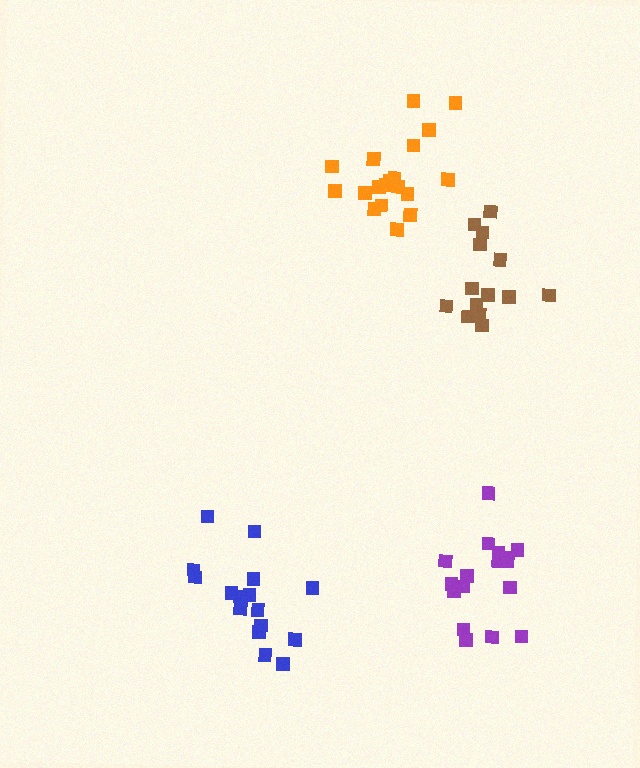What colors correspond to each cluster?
The clusters are colored: blue, orange, brown, purple.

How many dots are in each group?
Group 1: 16 dots, Group 2: 19 dots, Group 3: 14 dots, Group 4: 17 dots (66 total).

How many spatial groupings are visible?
There are 4 spatial groupings.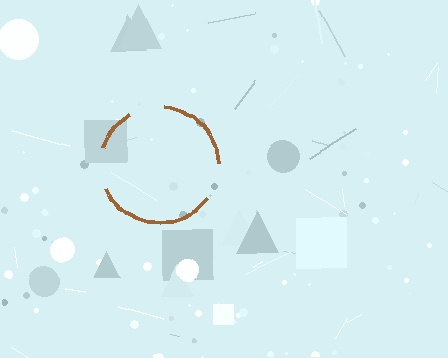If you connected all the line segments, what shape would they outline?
They would outline a circle.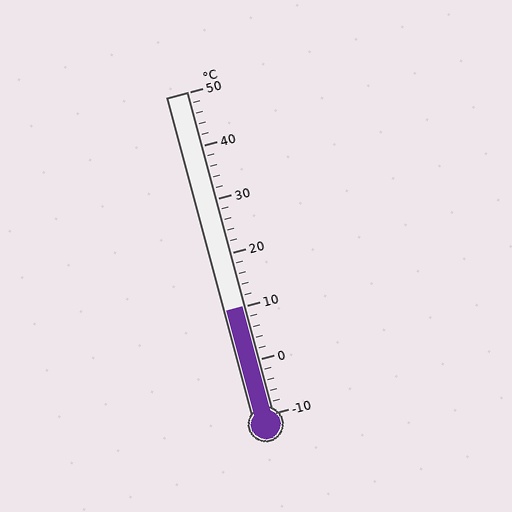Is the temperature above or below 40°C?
The temperature is below 40°C.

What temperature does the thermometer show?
The thermometer shows approximately 10°C.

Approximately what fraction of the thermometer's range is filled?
The thermometer is filled to approximately 35% of its range.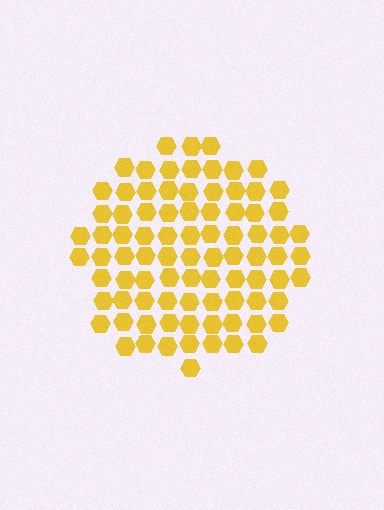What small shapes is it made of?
It is made of small hexagons.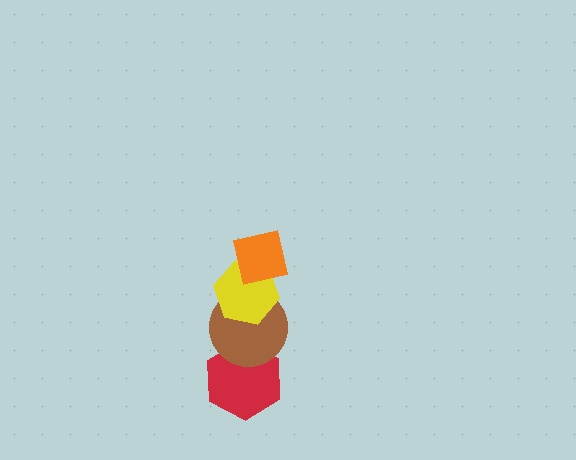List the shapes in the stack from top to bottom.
From top to bottom: the orange square, the yellow hexagon, the brown circle, the red hexagon.